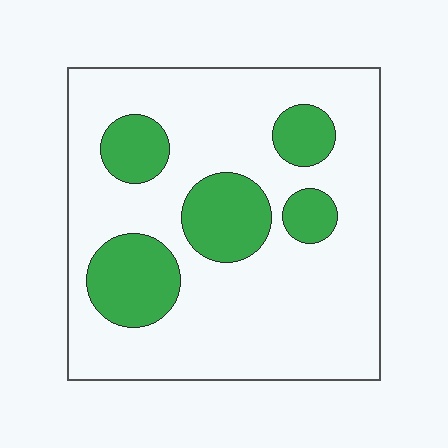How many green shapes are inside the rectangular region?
5.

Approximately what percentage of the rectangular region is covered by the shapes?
Approximately 25%.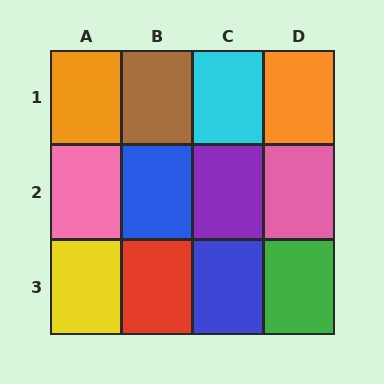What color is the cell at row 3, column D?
Green.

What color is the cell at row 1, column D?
Orange.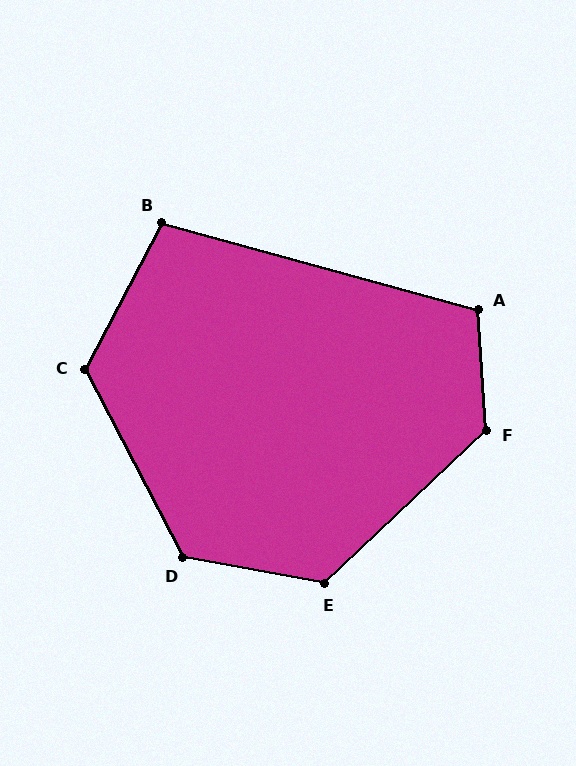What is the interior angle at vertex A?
Approximately 109 degrees (obtuse).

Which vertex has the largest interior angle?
F, at approximately 130 degrees.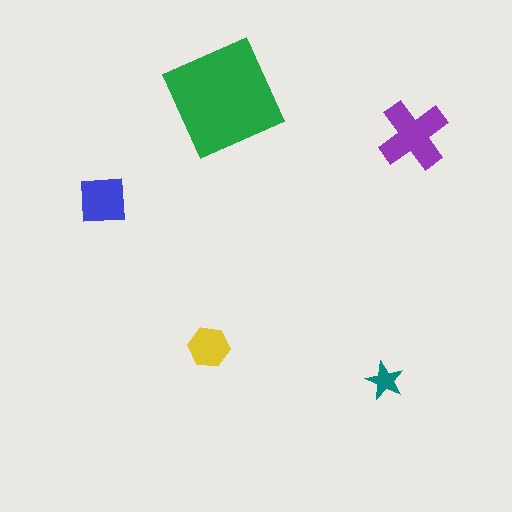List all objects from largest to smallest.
The green square, the purple cross, the blue square, the yellow hexagon, the teal star.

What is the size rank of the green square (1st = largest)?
1st.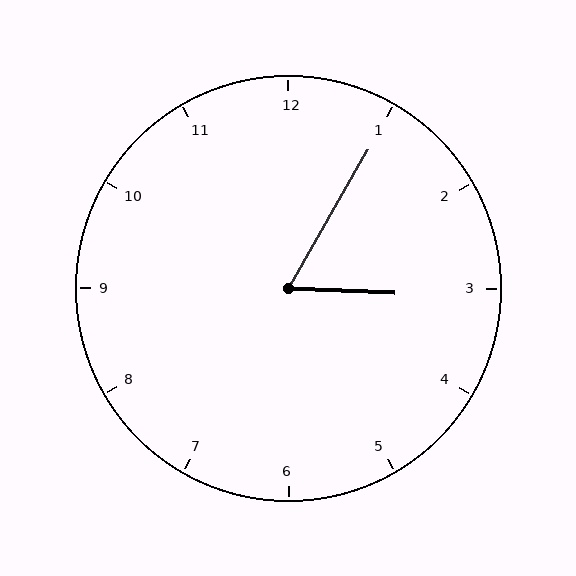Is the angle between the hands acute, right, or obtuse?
It is acute.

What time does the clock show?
3:05.